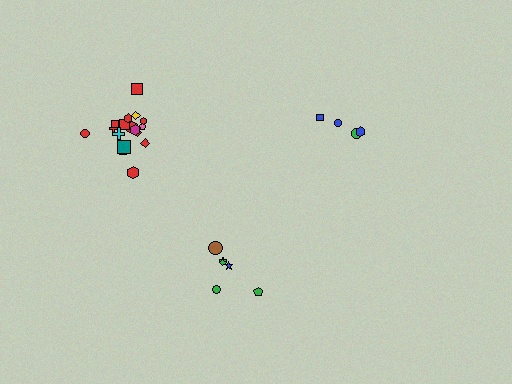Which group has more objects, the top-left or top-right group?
The top-left group.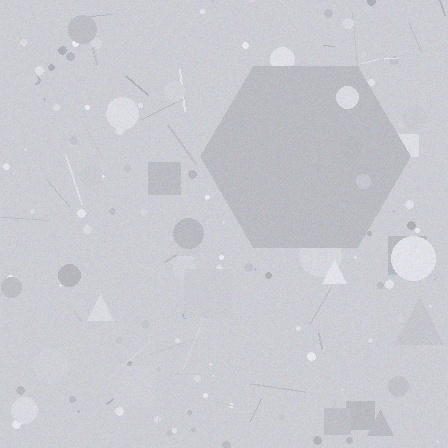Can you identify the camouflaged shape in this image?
The camouflaged shape is a hexagon.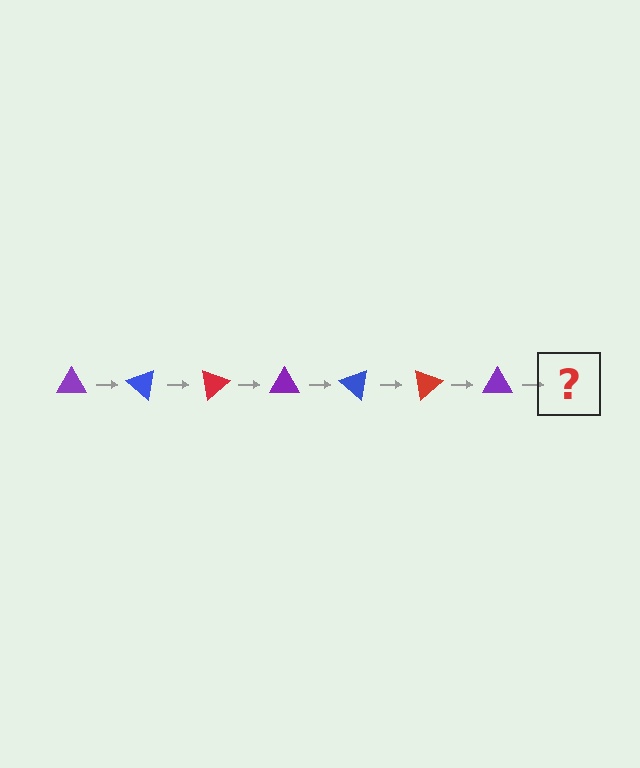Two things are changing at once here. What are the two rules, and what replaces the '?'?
The two rules are that it rotates 40 degrees each step and the color cycles through purple, blue, and red. The '?' should be a blue triangle, rotated 280 degrees from the start.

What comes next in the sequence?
The next element should be a blue triangle, rotated 280 degrees from the start.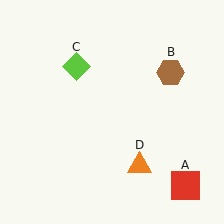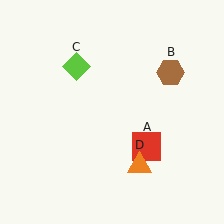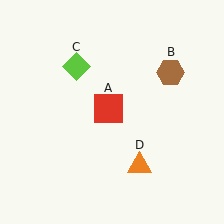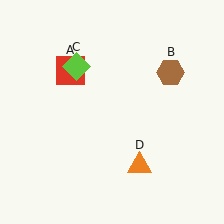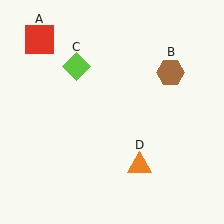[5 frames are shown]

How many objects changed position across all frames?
1 object changed position: red square (object A).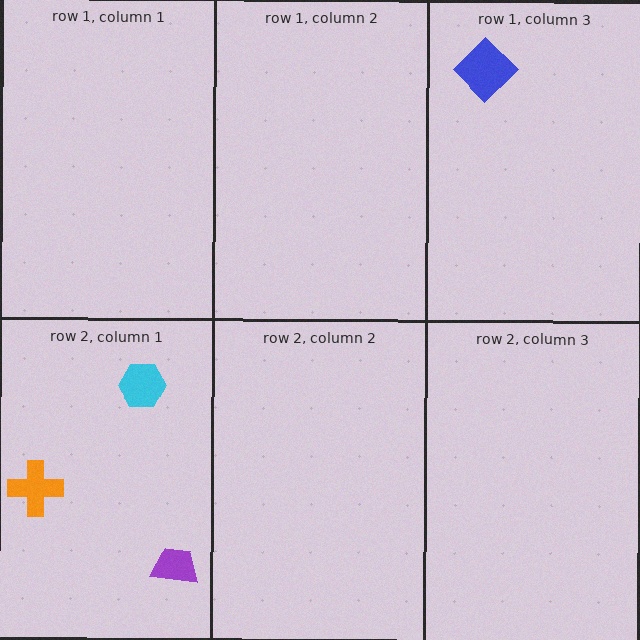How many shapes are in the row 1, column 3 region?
1.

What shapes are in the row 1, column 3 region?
The blue diamond.